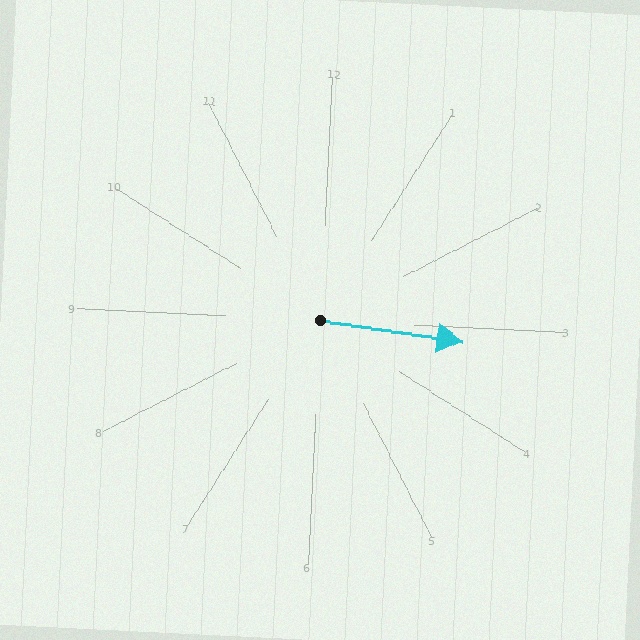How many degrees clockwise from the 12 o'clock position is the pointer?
Approximately 96 degrees.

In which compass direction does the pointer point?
East.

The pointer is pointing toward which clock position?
Roughly 3 o'clock.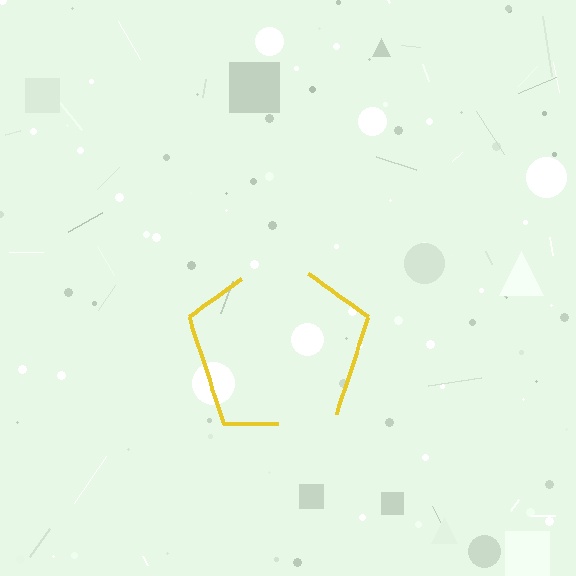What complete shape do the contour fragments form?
The contour fragments form a pentagon.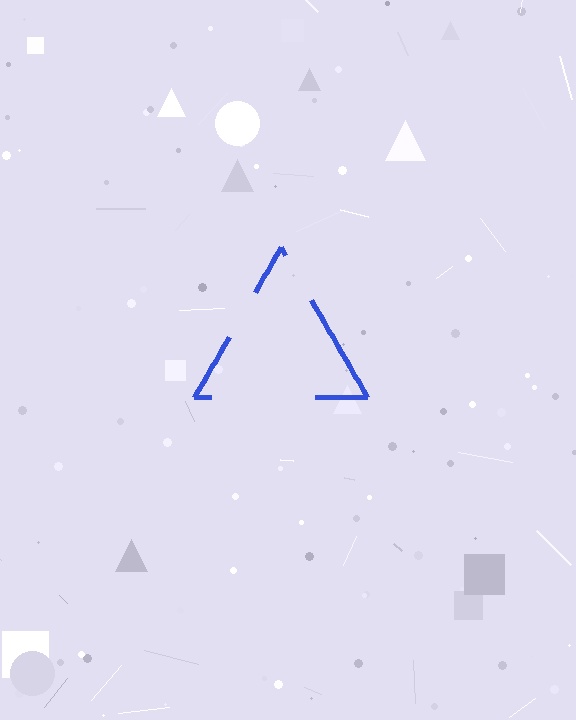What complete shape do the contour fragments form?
The contour fragments form a triangle.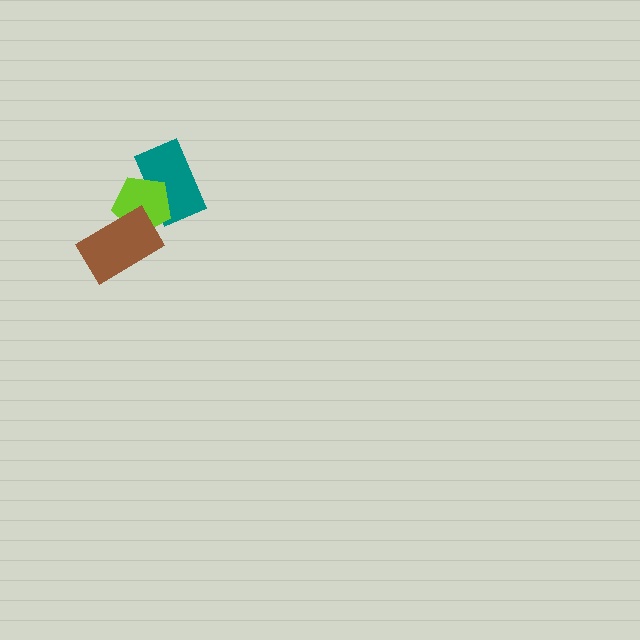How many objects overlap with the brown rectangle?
1 object overlaps with the brown rectangle.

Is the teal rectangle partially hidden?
Yes, it is partially covered by another shape.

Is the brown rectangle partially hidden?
No, no other shape covers it.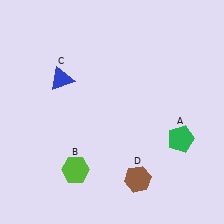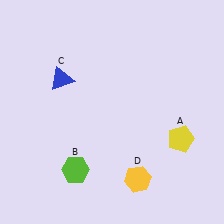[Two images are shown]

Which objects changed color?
A changed from green to yellow. D changed from brown to yellow.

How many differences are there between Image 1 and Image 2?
There are 2 differences between the two images.